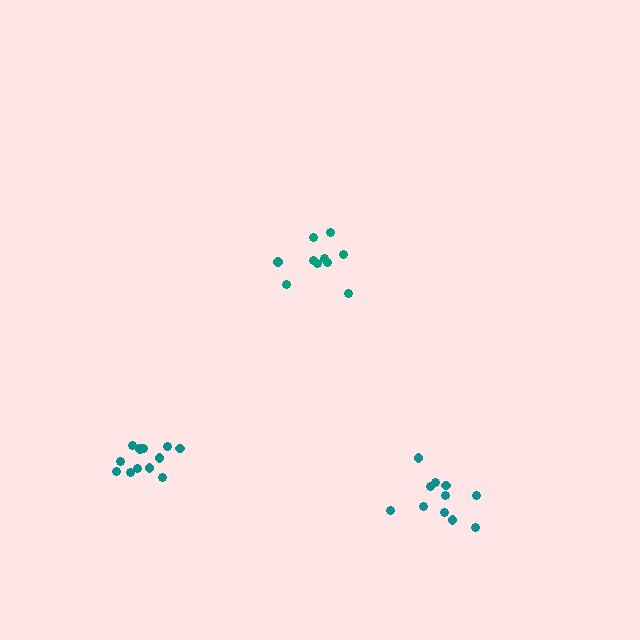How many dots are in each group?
Group 1: 11 dots, Group 2: 10 dots, Group 3: 12 dots (33 total).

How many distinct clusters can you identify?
There are 3 distinct clusters.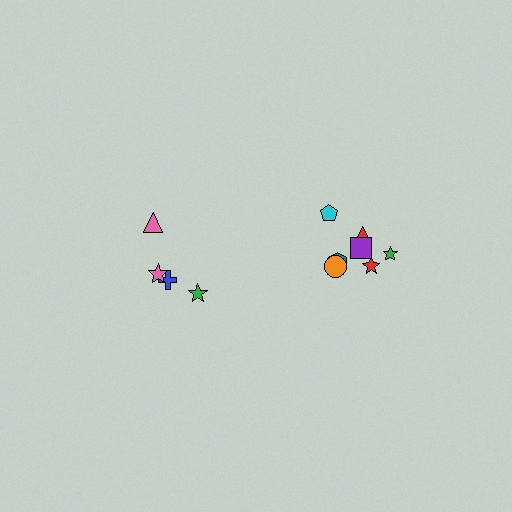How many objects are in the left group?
There are 4 objects.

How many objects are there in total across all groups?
There are 11 objects.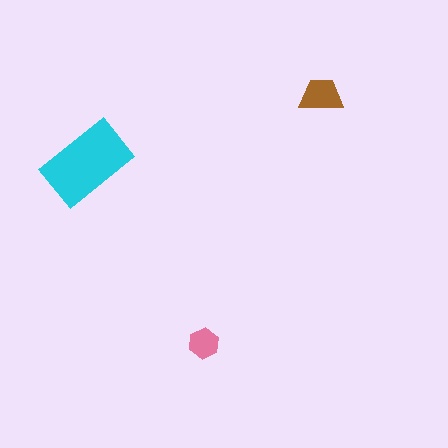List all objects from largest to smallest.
The cyan rectangle, the brown trapezoid, the pink hexagon.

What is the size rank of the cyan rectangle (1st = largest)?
1st.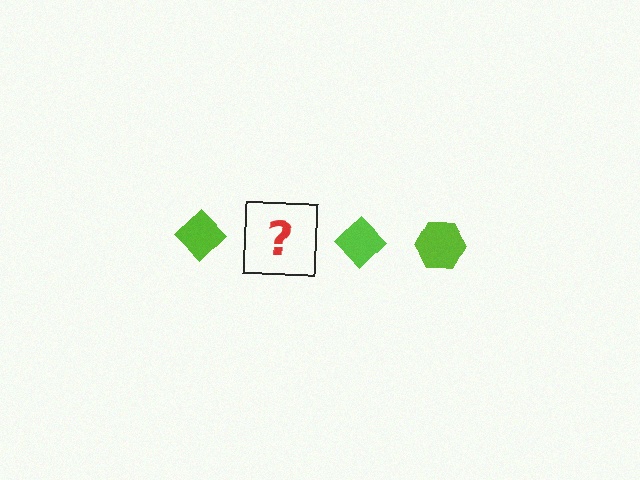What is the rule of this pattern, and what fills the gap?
The rule is that the pattern cycles through diamond, hexagon shapes in lime. The gap should be filled with a lime hexagon.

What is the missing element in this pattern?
The missing element is a lime hexagon.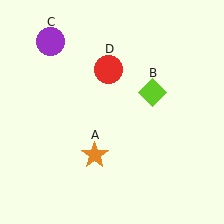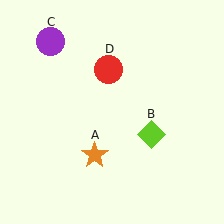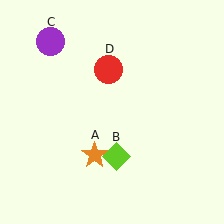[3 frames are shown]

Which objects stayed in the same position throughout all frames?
Orange star (object A) and purple circle (object C) and red circle (object D) remained stationary.